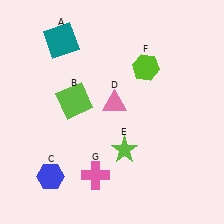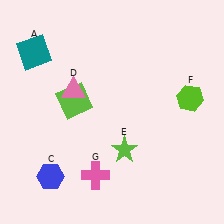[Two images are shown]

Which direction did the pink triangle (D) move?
The pink triangle (D) moved left.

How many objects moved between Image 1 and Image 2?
3 objects moved between the two images.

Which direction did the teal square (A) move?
The teal square (A) moved left.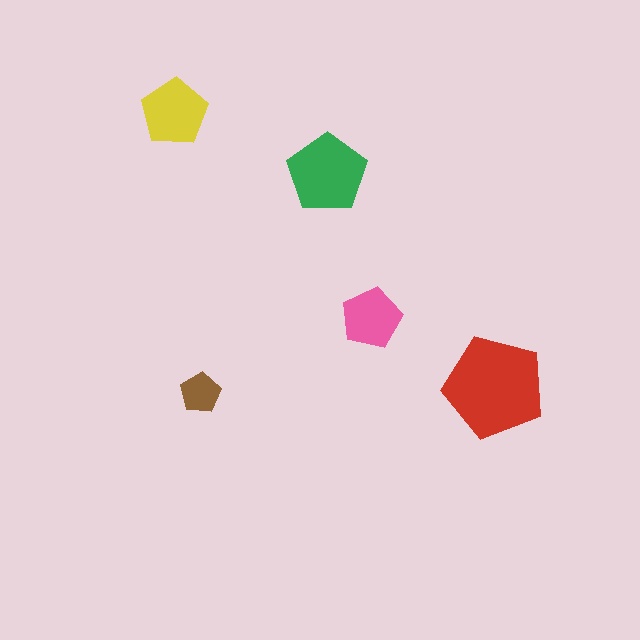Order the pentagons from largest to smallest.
the red one, the green one, the yellow one, the pink one, the brown one.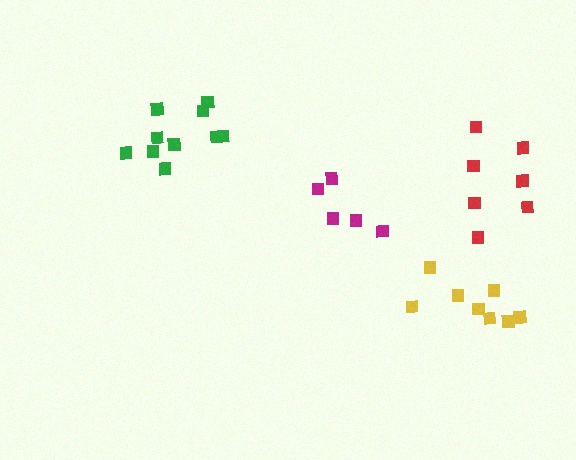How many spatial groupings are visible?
There are 4 spatial groupings.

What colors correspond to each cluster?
The clusters are colored: yellow, red, green, magenta.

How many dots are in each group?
Group 1: 8 dots, Group 2: 7 dots, Group 3: 10 dots, Group 4: 5 dots (30 total).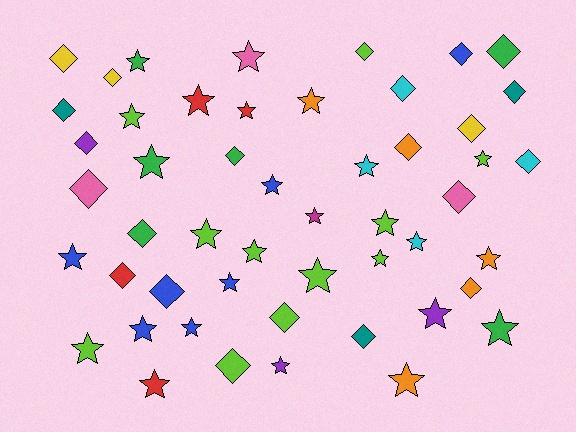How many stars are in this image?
There are 28 stars.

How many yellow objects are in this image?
There are 3 yellow objects.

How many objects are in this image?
There are 50 objects.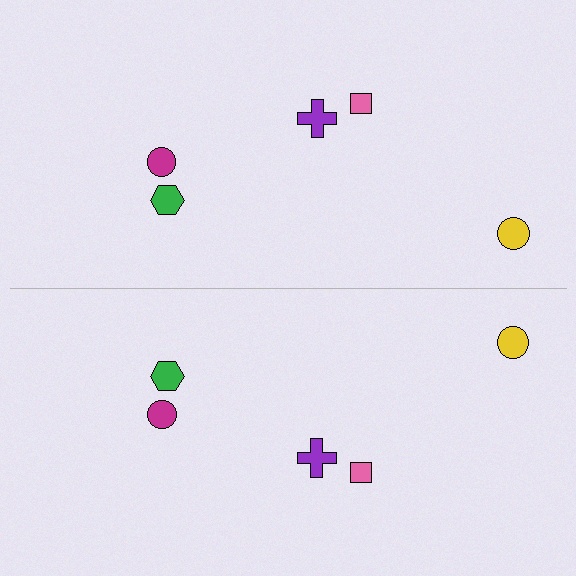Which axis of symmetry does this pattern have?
The pattern has a horizontal axis of symmetry running through the center of the image.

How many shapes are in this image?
There are 10 shapes in this image.